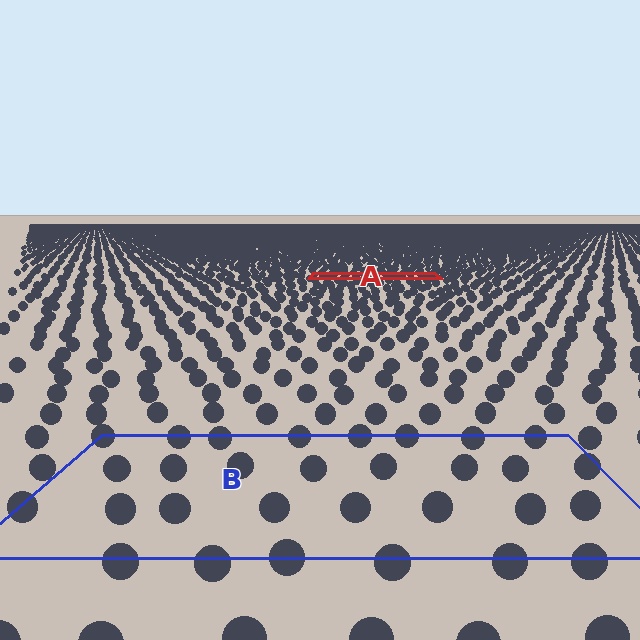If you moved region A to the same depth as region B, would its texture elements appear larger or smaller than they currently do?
They would appear larger. At a closer depth, the same texture elements are projected at a bigger on-screen size.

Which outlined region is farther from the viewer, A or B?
Region A is farther from the viewer — the texture elements inside it appear smaller and more densely packed.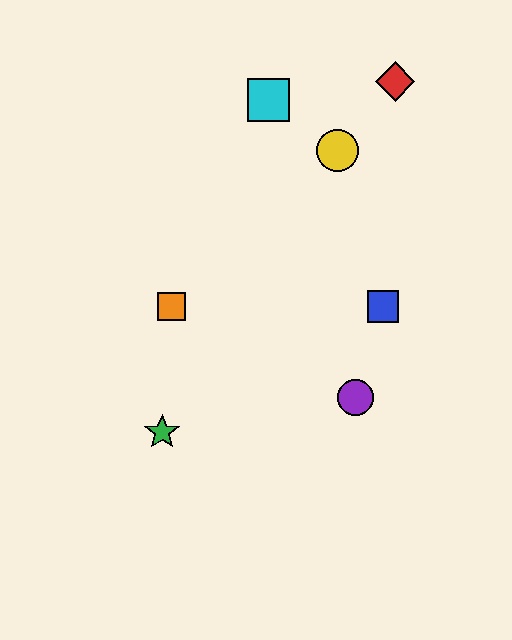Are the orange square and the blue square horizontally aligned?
Yes, both are at y≈306.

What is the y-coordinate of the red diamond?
The red diamond is at y≈81.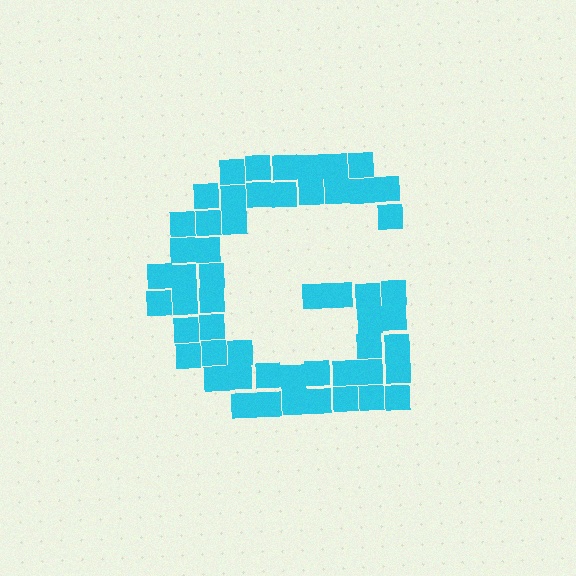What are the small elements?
The small elements are squares.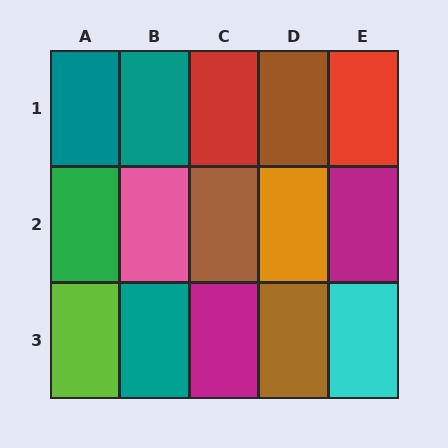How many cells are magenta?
2 cells are magenta.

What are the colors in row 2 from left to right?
Green, pink, brown, orange, magenta.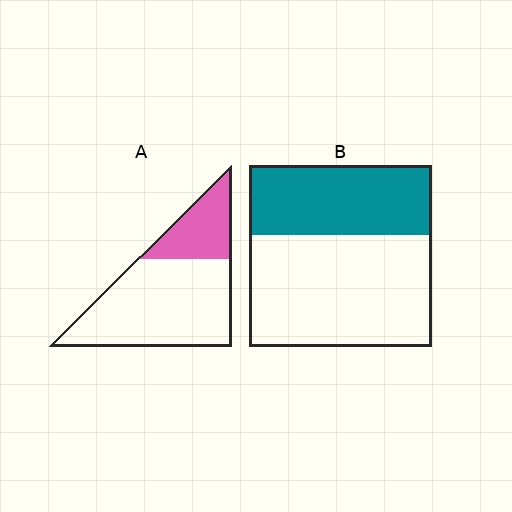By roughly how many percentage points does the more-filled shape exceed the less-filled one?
By roughly 10 percentage points (B over A).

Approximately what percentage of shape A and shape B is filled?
A is approximately 25% and B is approximately 40%.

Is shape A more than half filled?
No.